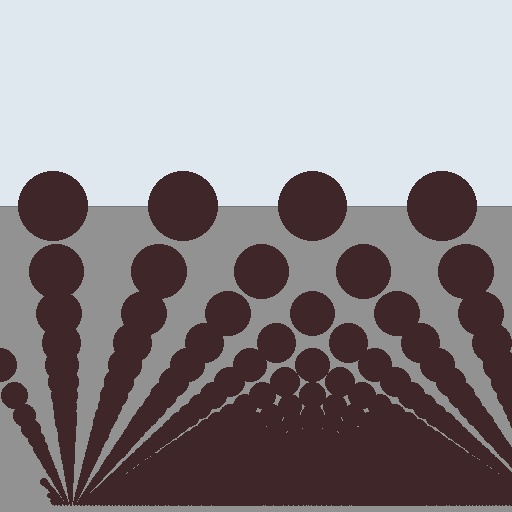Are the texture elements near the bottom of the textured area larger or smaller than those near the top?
Smaller. The gradient is inverted — elements near the bottom are smaller and denser.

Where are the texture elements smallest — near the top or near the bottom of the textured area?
Near the bottom.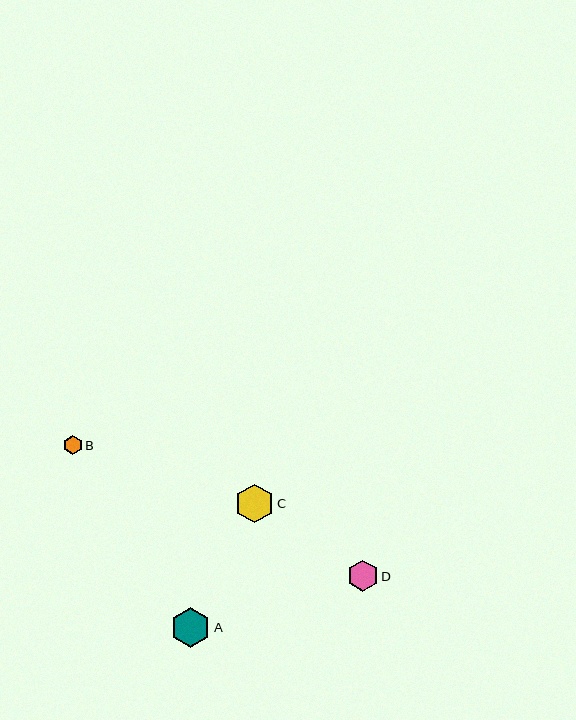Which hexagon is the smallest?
Hexagon B is the smallest with a size of approximately 19 pixels.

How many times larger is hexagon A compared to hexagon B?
Hexagon A is approximately 2.1 times the size of hexagon B.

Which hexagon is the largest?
Hexagon A is the largest with a size of approximately 40 pixels.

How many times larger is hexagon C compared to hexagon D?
Hexagon C is approximately 1.2 times the size of hexagon D.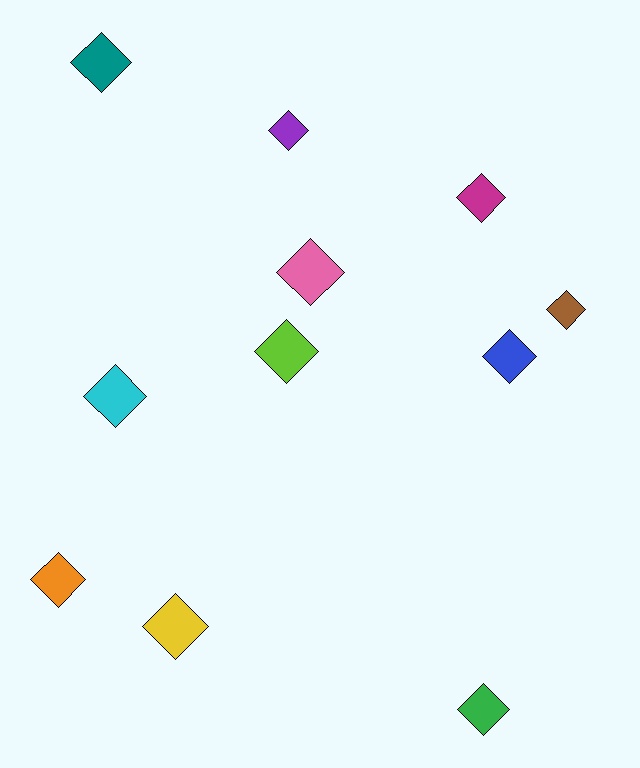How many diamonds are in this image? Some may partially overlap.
There are 11 diamonds.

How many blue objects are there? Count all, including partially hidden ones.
There is 1 blue object.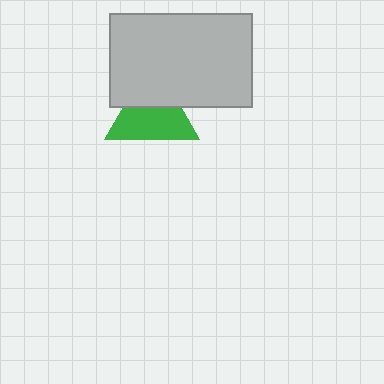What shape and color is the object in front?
The object in front is a light gray rectangle.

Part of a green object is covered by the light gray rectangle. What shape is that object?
It is a triangle.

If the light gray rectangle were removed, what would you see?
You would see the complete green triangle.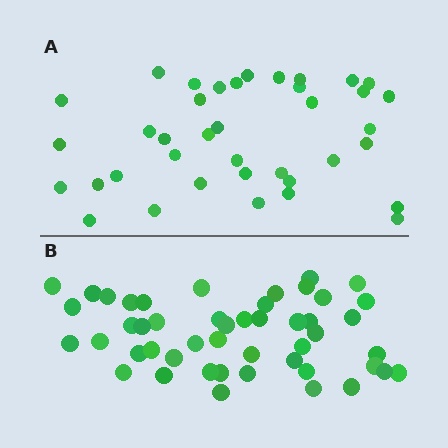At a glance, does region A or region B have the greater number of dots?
Region B (the bottom region) has more dots.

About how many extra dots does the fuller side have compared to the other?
Region B has roughly 10 or so more dots than region A.